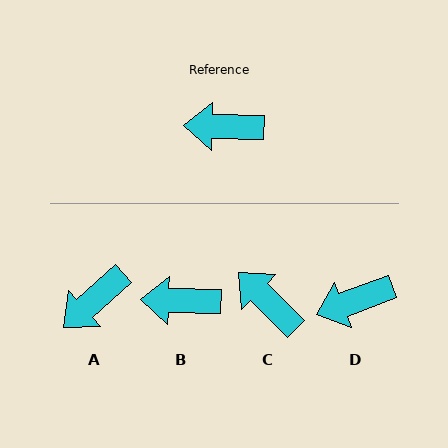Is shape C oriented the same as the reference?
No, it is off by about 42 degrees.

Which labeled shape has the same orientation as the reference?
B.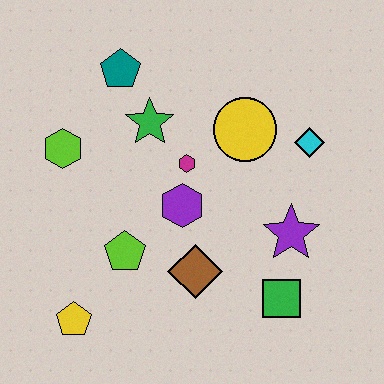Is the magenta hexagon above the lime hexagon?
No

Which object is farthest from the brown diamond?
The teal pentagon is farthest from the brown diamond.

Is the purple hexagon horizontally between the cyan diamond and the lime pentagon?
Yes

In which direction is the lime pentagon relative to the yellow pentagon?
The lime pentagon is above the yellow pentagon.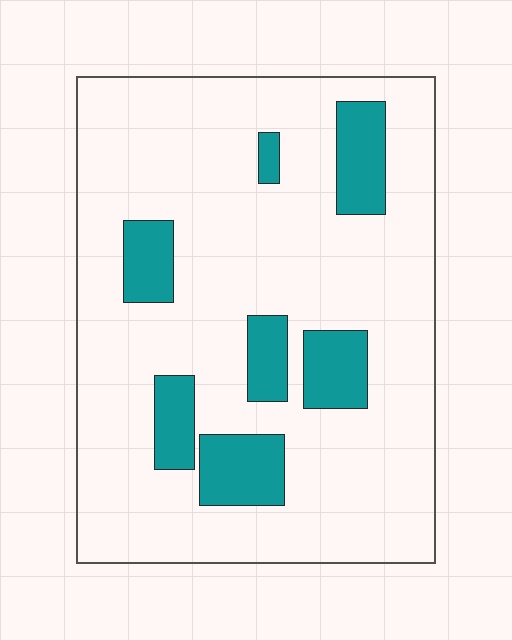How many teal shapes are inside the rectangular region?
7.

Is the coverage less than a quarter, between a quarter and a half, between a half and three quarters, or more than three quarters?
Less than a quarter.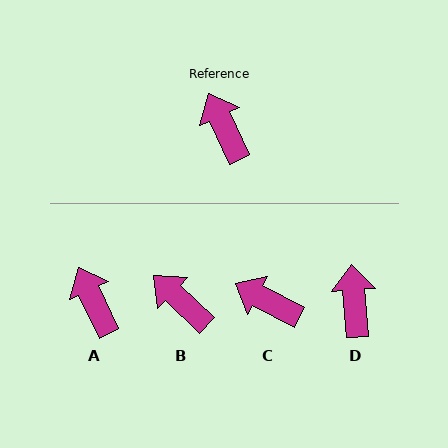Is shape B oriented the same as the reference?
No, it is off by about 22 degrees.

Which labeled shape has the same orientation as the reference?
A.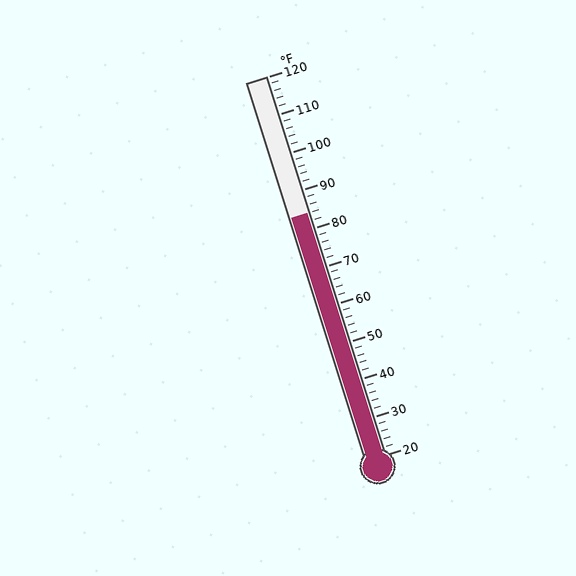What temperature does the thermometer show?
The thermometer shows approximately 84°F.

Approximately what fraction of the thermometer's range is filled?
The thermometer is filled to approximately 65% of its range.